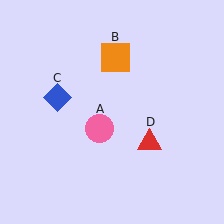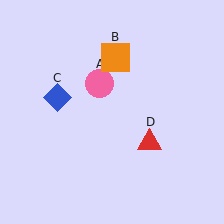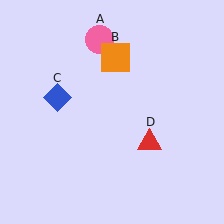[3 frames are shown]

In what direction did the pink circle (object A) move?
The pink circle (object A) moved up.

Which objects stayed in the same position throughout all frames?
Orange square (object B) and blue diamond (object C) and red triangle (object D) remained stationary.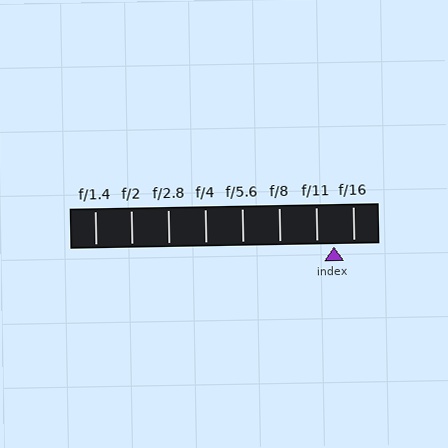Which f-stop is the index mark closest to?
The index mark is closest to f/11.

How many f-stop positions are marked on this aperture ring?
There are 8 f-stop positions marked.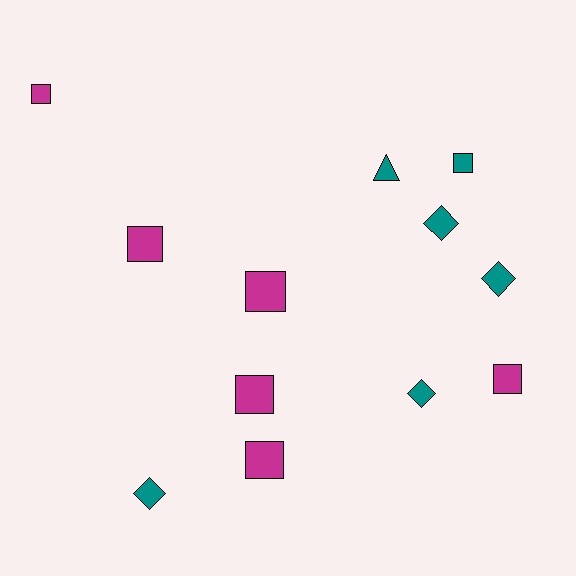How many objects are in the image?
There are 12 objects.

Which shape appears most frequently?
Square, with 7 objects.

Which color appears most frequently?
Teal, with 6 objects.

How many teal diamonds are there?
There are 4 teal diamonds.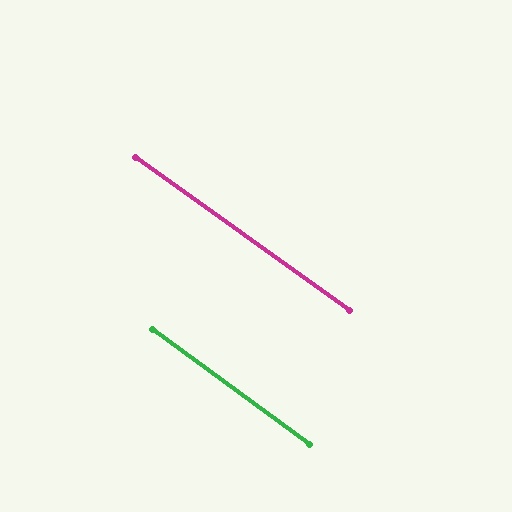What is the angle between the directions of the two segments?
Approximately 1 degree.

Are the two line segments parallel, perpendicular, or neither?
Parallel — their directions differ by only 0.7°.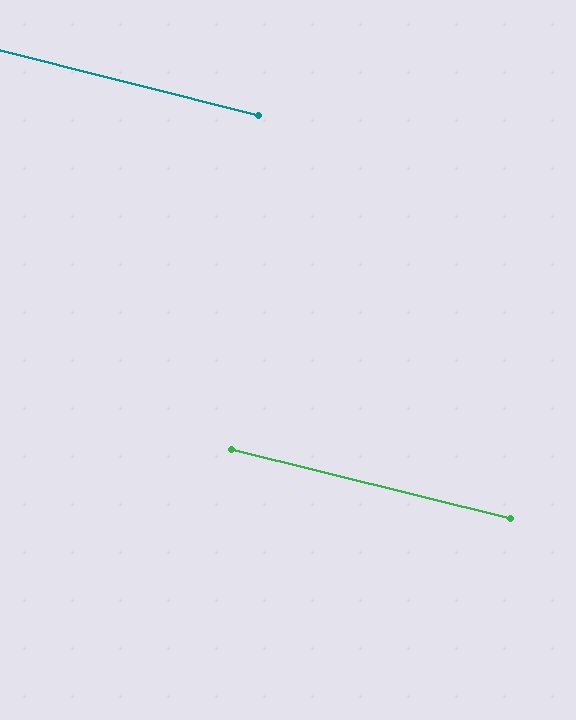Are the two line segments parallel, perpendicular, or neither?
Parallel — their directions differ by only 0.2°.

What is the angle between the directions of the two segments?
Approximately 0 degrees.